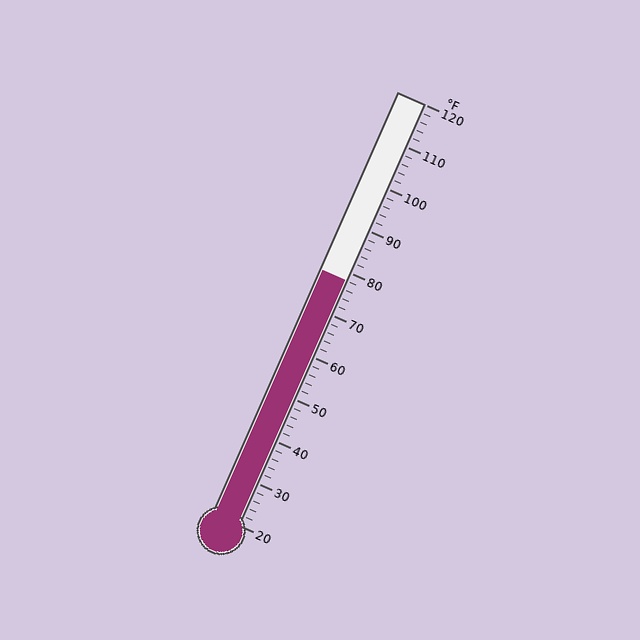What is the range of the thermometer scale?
The thermometer scale ranges from 20°F to 120°F.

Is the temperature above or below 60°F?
The temperature is above 60°F.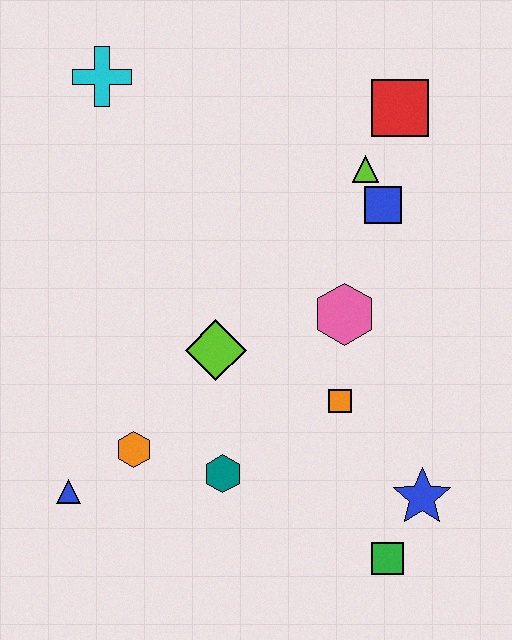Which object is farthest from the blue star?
The cyan cross is farthest from the blue star.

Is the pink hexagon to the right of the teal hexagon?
Yes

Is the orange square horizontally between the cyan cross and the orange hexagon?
No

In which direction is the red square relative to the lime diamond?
The red square is above the lime diamond.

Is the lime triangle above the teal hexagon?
Yes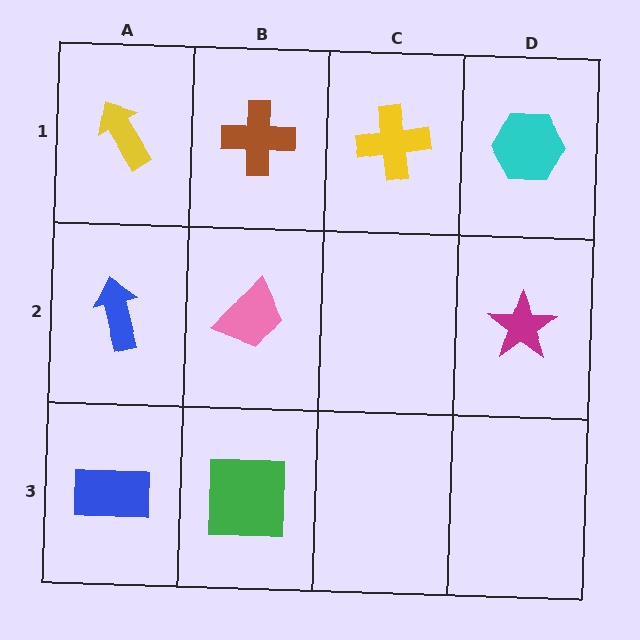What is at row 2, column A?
A blue arrow.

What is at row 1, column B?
A brown cross.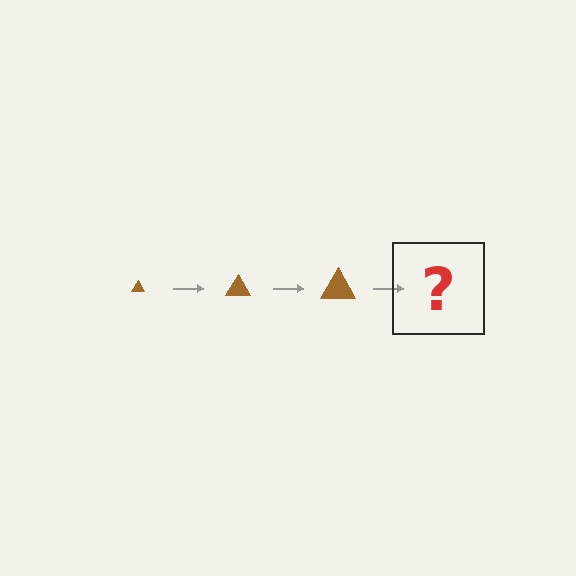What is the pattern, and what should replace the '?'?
The pattern is that the triangle gets progressively larger each step. The '?' should be a brown triangle, larger than the previous one.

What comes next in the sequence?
The next element should be a brown triangle, larger than the previous one.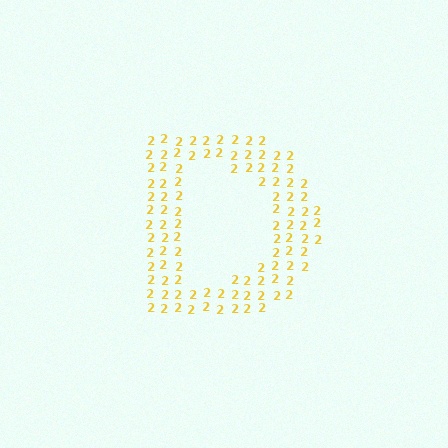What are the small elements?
The small elements are digit 2's.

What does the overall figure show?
The overall figure shows the letter D.